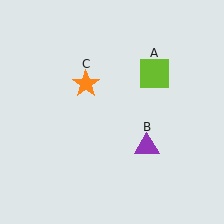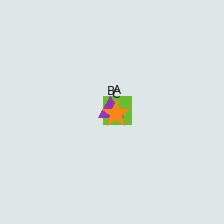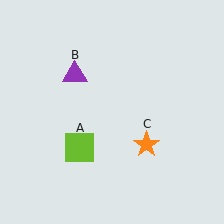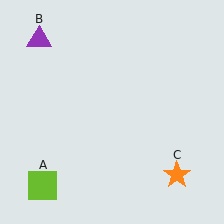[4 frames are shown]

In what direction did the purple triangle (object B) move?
The purple triangle (object B) moved up and to the left.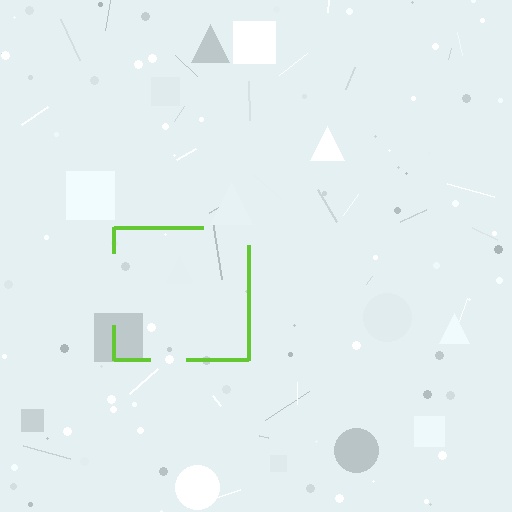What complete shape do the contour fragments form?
The contour fragments form a square.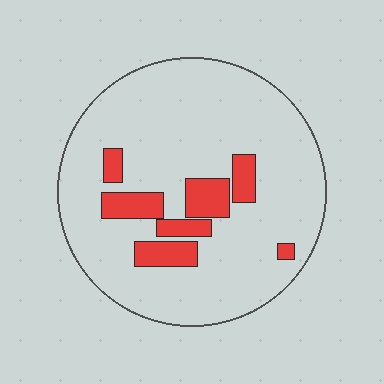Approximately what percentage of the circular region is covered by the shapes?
Approximately 15%.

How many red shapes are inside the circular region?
7.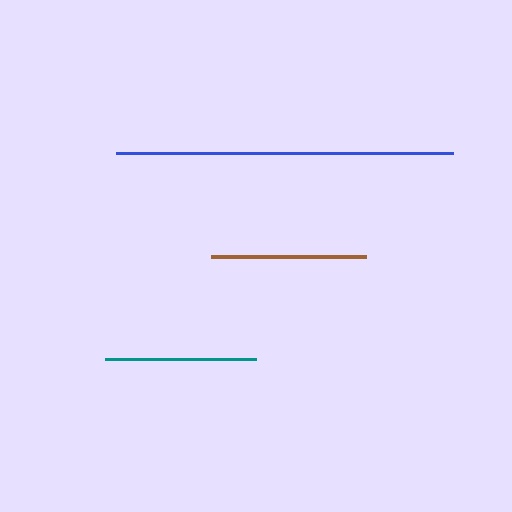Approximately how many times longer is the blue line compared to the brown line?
The blue line is approximately 2.2 times the length of the brown line.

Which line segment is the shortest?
The teal line is the shortest at approximately 151 pixels.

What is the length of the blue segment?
The blue segment is approximately 338 pixels long.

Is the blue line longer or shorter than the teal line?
The blue line is longer than the teal line.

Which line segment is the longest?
The blue line is the longest at approximately 338 pixels.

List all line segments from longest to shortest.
From longest to shortest: blue, brown, teal.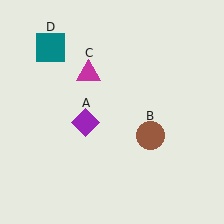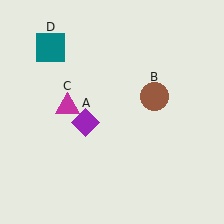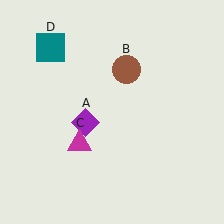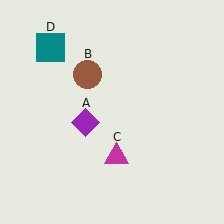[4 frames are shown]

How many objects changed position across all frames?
2 objects changed position: brown circle (object B), magenta triangle (object C).